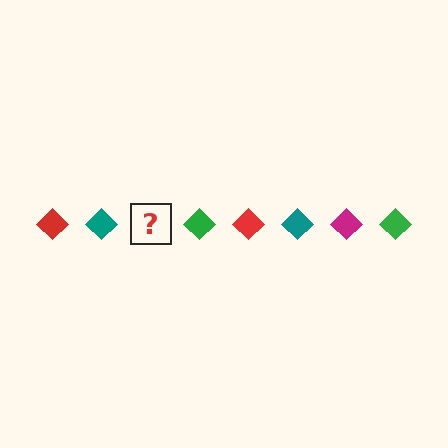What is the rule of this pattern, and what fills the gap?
The rule is that the pattern cycles through red, teal, magenta, green diamonds. The gap should be filled with a magenta diamond.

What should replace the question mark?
The question mark should be replaced with a magenta diamond.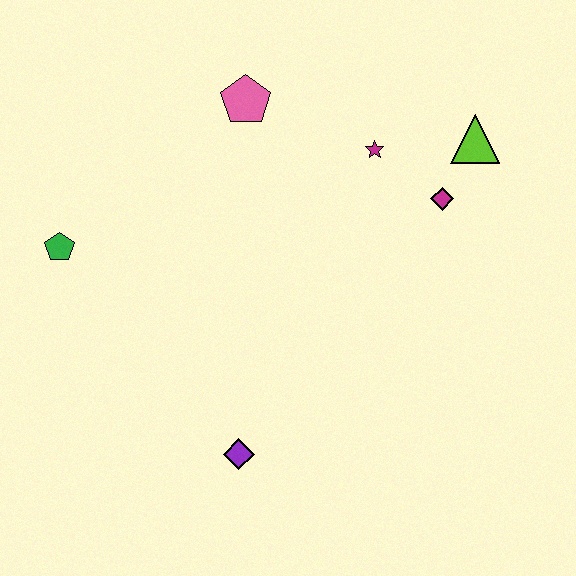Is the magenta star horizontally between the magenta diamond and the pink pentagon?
Yes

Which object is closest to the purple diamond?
The green pentagon is closest to the purple diamond.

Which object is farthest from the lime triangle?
The green pentagon is farthest from the lime triangle.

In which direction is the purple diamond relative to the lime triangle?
The purple diamond is below the lime triangle.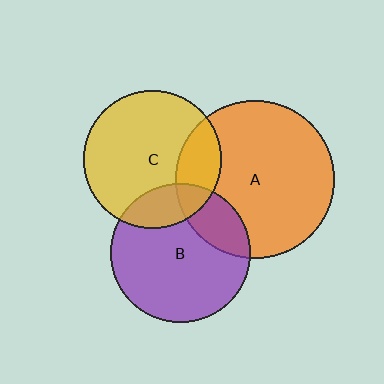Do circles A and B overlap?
Yes.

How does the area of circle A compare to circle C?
Approximately 1.3 times.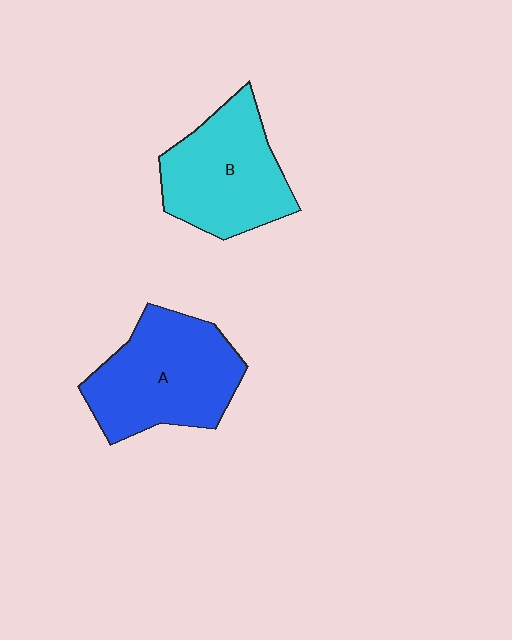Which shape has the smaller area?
Shape B (cyan).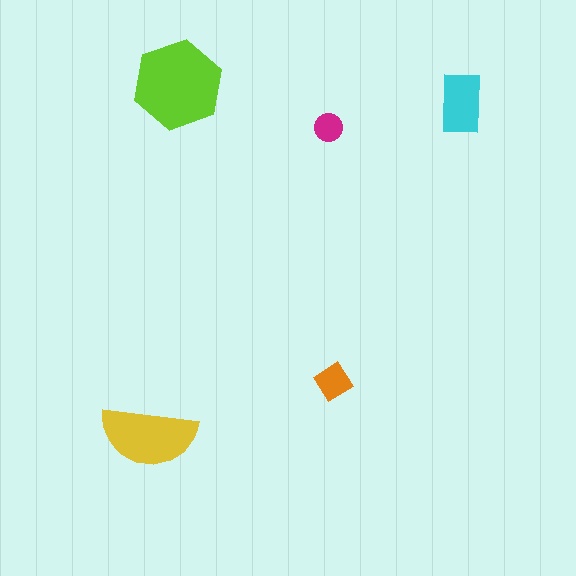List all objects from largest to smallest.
The lime hexagon, the yellow semicircle, the cyan rectangle, the orange diamond, the magenta circle.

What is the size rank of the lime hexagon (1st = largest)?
1st.